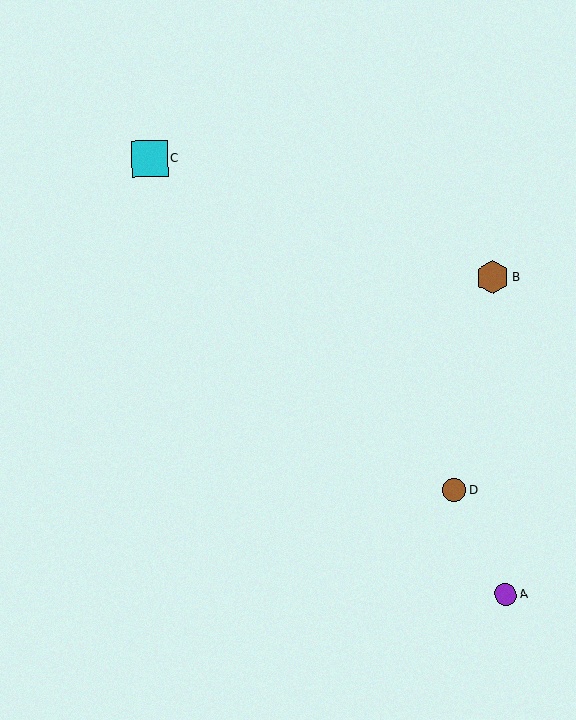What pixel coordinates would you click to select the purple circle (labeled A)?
Click at (506, 595) to select the purple circle A.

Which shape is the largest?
The cyan square (labeled C) is the largest.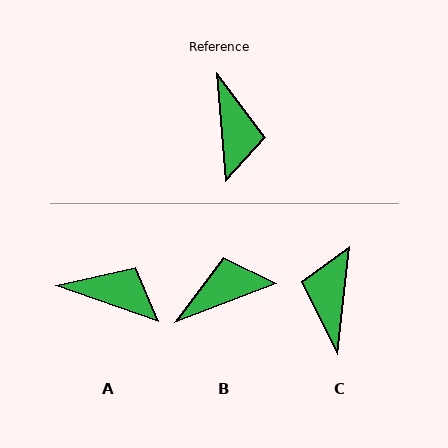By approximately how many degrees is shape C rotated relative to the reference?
Approximately 169 degrees counter-clockwise.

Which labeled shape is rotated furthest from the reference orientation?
C, about 169 degrees away.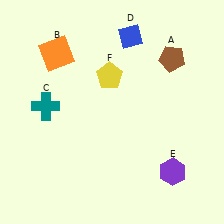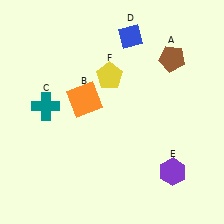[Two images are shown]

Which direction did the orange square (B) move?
The orange square (B) moved down.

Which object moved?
The orange square (B) moved down.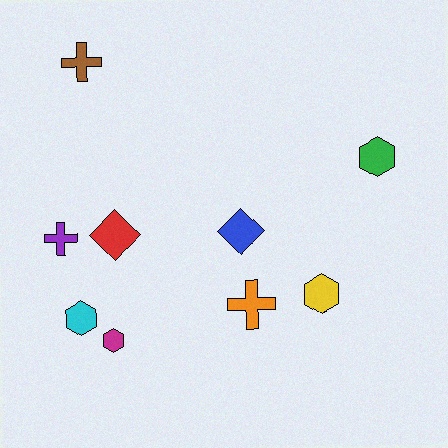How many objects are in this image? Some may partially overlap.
There are 9 objects.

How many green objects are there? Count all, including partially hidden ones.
There is 1 green object.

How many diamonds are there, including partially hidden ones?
There are 2 diamonds.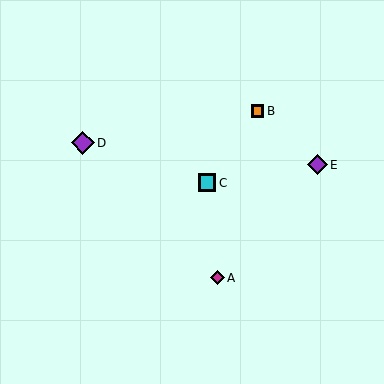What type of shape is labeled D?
Shape D is a purple diamond.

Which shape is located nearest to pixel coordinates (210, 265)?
The magenta diamond (labeled A) at (218, 278) is nearest to that location.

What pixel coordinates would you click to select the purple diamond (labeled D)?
Click at (83, 143) to select the purple diamond D.